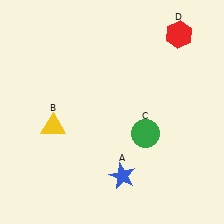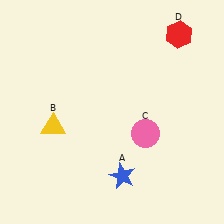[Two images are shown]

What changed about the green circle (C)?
In Image 1, C is green. In Image 2, it changed to pink.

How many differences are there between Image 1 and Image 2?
There is 1 difference between the two images.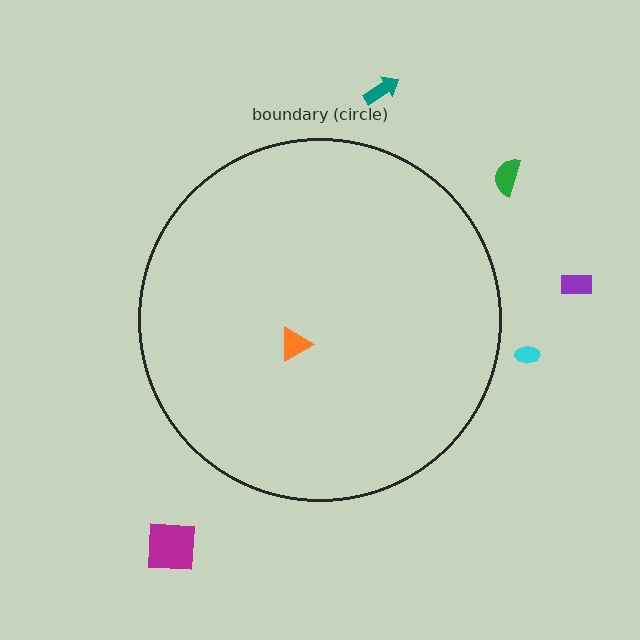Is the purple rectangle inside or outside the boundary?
Outside.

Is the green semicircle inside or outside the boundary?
Outside.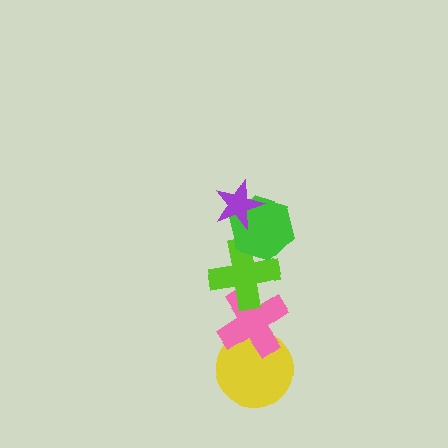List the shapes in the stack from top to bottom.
From top to bottom: the purple star, the green hexagon, the lime cross, the pink cross, the yellow circle.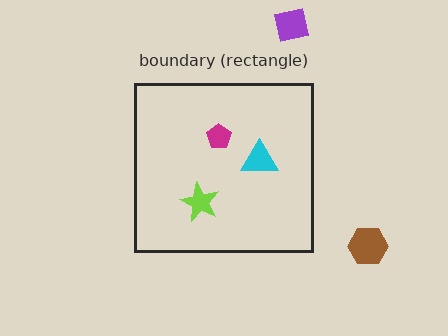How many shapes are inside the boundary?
3 inside, 2 outside.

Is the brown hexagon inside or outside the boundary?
Outside.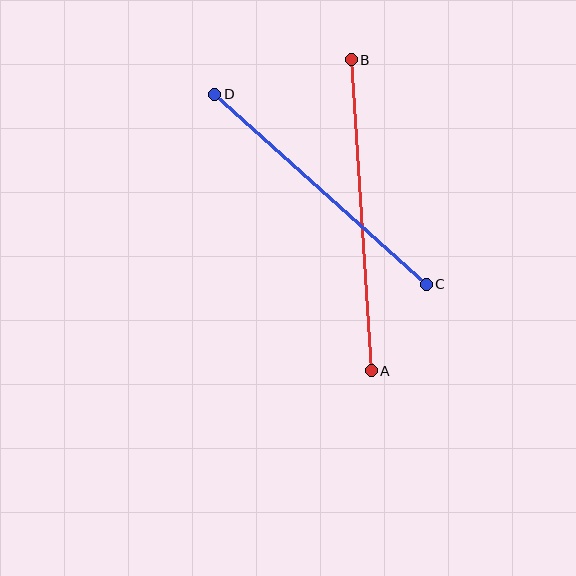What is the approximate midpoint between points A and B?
The midpoint is at approximately (361, 215) pixels.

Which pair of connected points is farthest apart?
Points A and B are farthest apart.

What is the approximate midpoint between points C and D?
The midpoint is at approximately (321, 189) pixels.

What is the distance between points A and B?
The distance is approximately 312 pixels.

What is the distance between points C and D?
The distance is approximately 284 pixels.